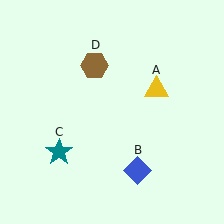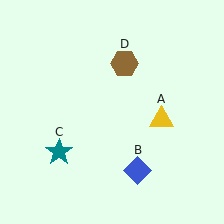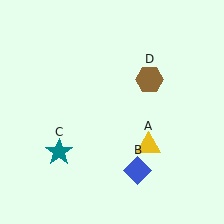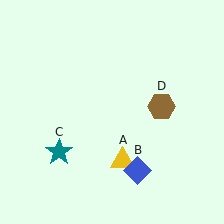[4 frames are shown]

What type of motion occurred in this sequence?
The yellow triangle (object A), brown hexagon (object D) rotated clockwise around the center of the scene.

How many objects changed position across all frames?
2 objects changed position: yellow triangle (object A), brown hexagon (object D).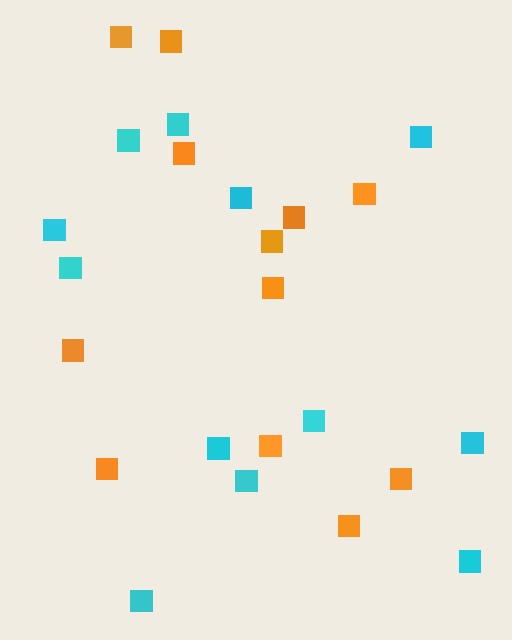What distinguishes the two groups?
There are 2 groups: one group of cyan squares (12) and one group of orange squares (12).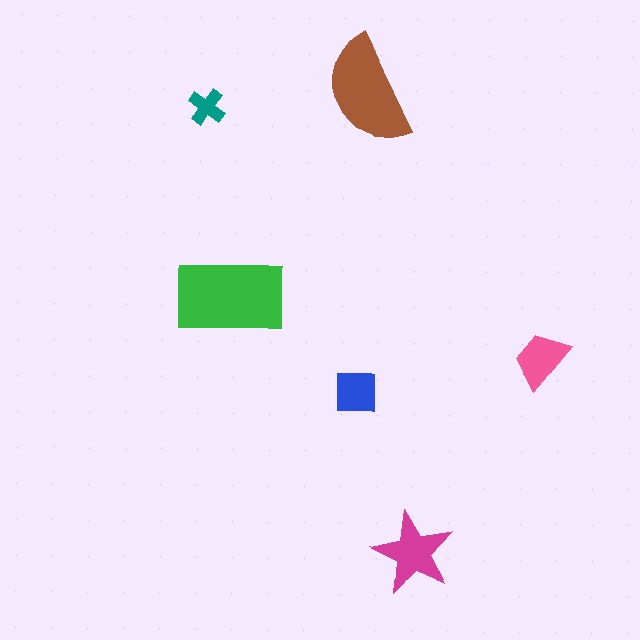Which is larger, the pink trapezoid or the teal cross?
The pink trapezoid.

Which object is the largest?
The green rectangle.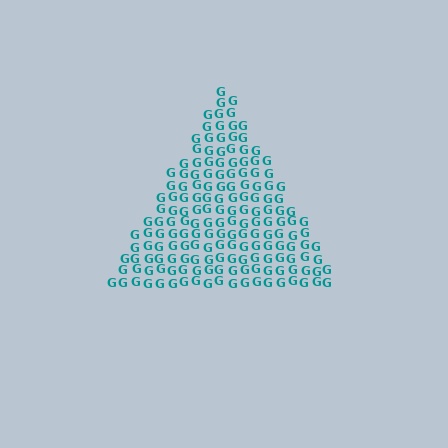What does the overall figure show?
The overall figure shows a triangle.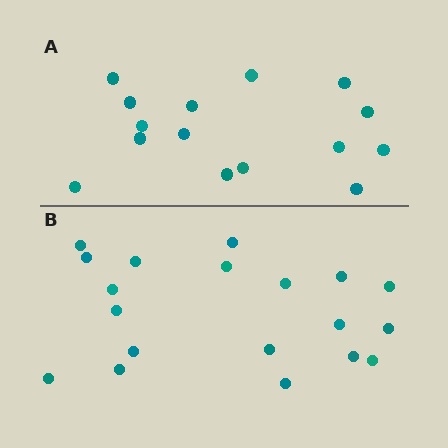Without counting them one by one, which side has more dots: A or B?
Region B (the bottom region) has more dots.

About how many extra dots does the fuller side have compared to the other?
Region B has about 4 more dots than region A.